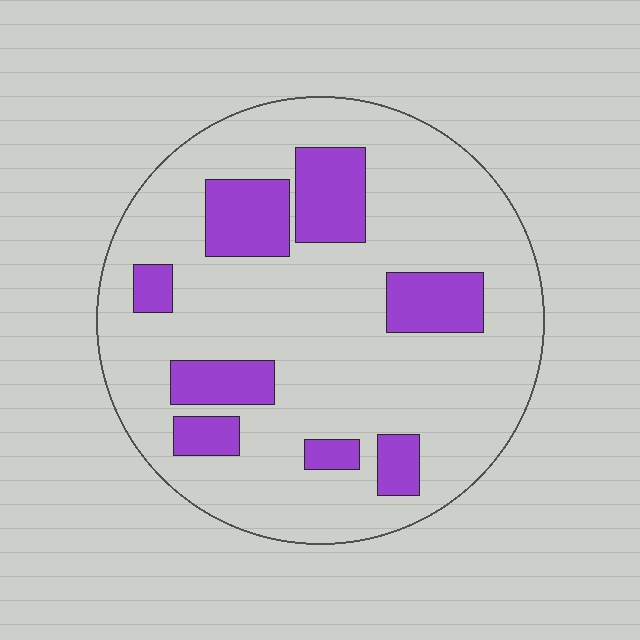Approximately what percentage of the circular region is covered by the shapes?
Approximately 20%.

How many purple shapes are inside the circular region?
8.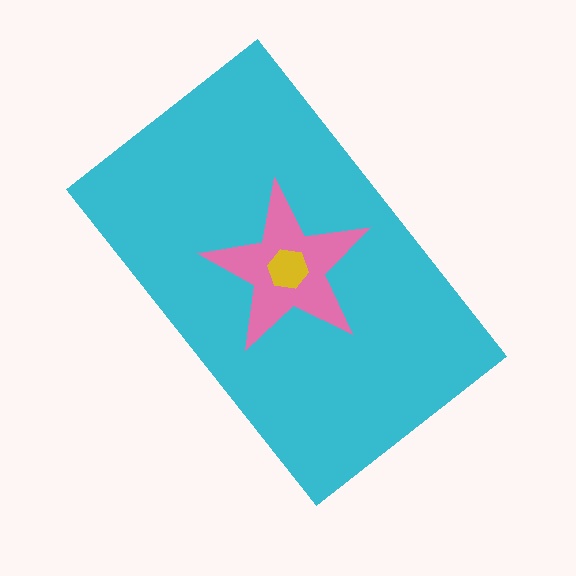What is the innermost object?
The yellow hexagon.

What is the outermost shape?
The cyan rectangle.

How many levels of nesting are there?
3.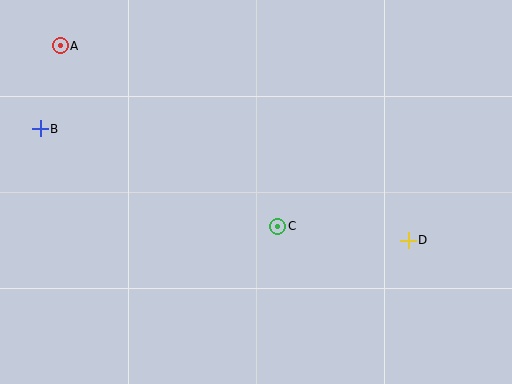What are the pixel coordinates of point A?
Point A is at (60, 46).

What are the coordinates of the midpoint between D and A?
The midpoint between D and A is at (234, 143).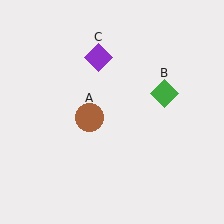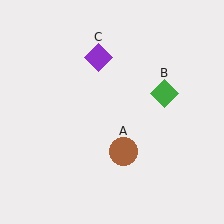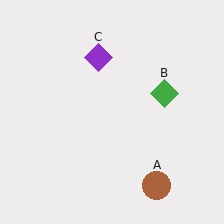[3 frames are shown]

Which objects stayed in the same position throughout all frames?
Green diamond (object B) and purple diamond (object C) remained stationary.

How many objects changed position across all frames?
1 object changed position: brown circle (object A).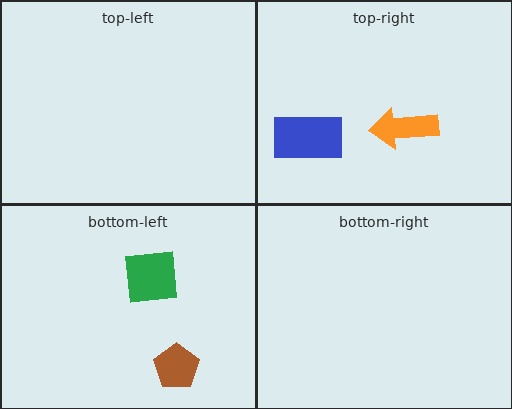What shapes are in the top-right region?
The blue rectangle, the orange arrow.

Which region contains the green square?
The bottom-left region.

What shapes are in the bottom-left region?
The brown pentagon, the green square.